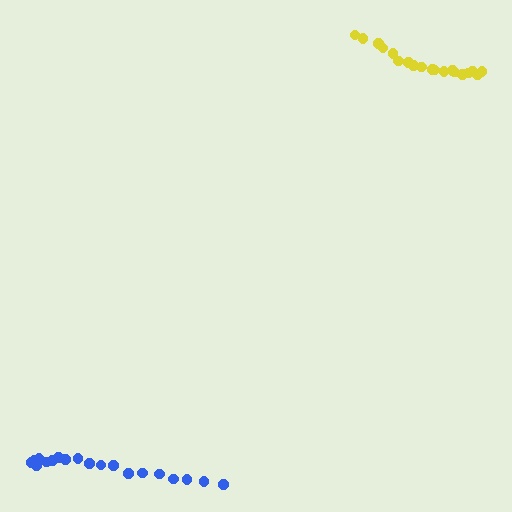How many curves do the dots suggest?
There are 2 distinct paths.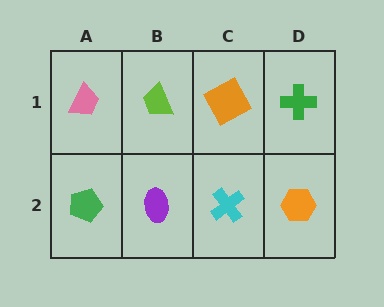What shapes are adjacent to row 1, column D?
An orange hexagon (row 2, column D), an orange square (row 1, column C).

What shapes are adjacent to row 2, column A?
A pink trapezoid (row 1, column A), a purple ellipse (row 2, column B).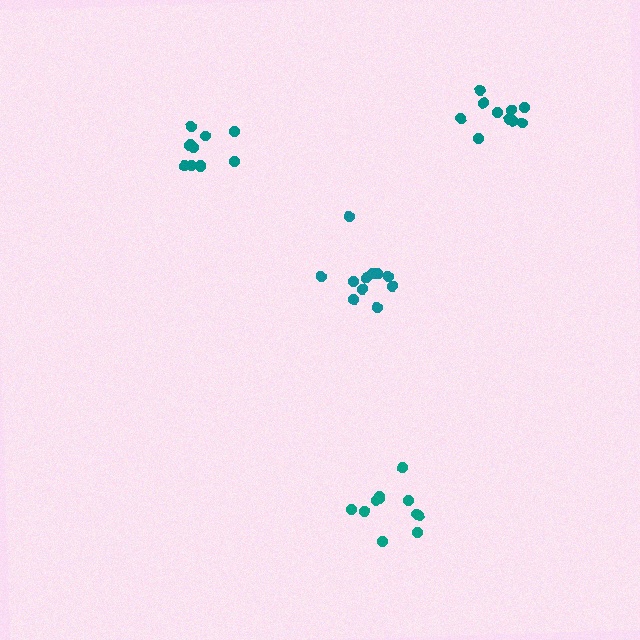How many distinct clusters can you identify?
There are 4 distinct clusters.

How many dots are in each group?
Group 1: 11 dots, Group 2: 11 dots, Group 3: 11 dots, Group 4: 10 dots (43 total).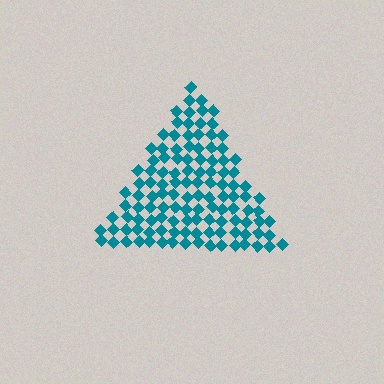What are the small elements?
The small elements are diamonds.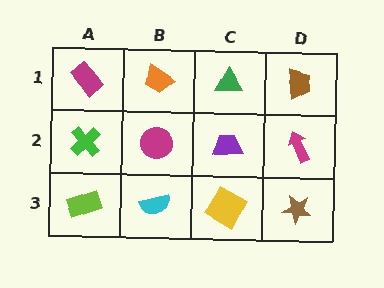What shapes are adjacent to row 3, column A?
A green cross (row 2, column A), a cyan semicircle (row 3, column B).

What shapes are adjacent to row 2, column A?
A magenta rectangle (row 1, column A), a lime rectangle (row 3, column A), a magenta circle (row 2, column B).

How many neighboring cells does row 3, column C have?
3.